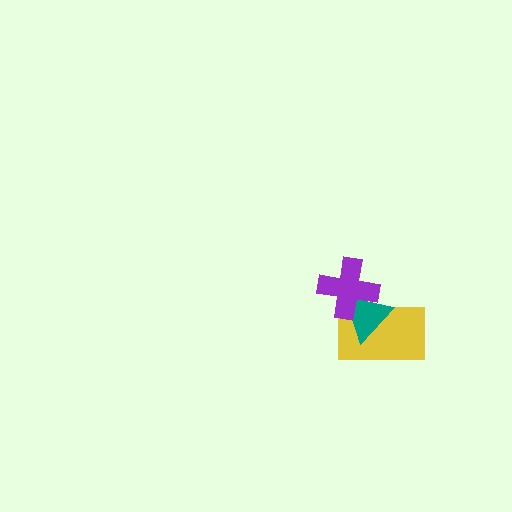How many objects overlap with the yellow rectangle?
2 objects overlap with the yellow rectangle.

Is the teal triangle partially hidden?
Yes, it is partially covered by another shape.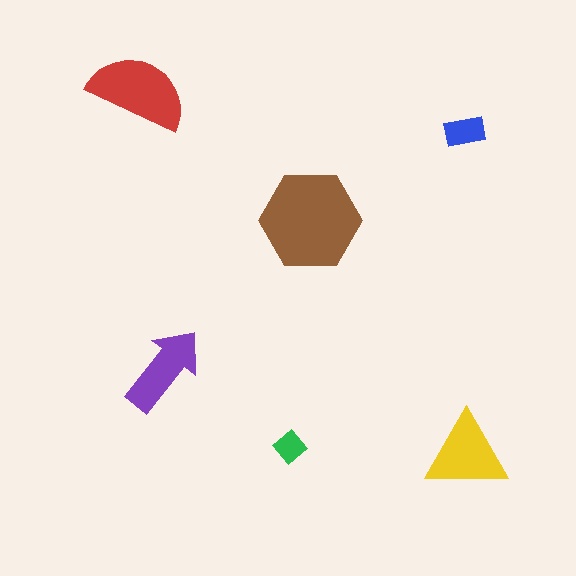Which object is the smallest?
The green diamond.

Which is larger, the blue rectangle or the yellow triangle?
The yellow triangle.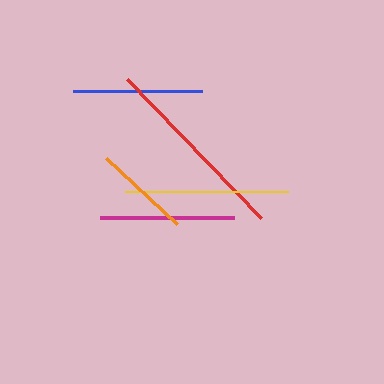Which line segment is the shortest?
The orange line is the shortest at approximately 97 pixels.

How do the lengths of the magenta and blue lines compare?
The magenta and blue lines are approximately the same length.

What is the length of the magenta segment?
The magenta segment is approximately 134 pixels long.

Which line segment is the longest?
The red line is the longest at approximately 194 pixels.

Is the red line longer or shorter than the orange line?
The red line is longer than the orange line.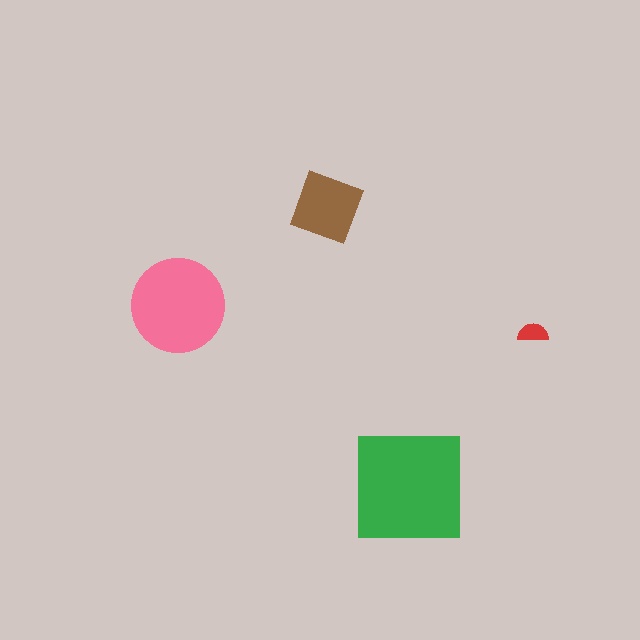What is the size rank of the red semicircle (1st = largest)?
4th.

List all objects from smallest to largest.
The red semicircle, the brown diamond, the pink circle, the green square.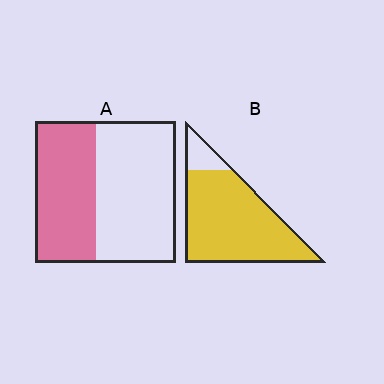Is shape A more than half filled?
No.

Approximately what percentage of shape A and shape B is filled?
A is approximately 45% and B is approximately 90%.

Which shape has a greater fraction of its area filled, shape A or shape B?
Shape B.